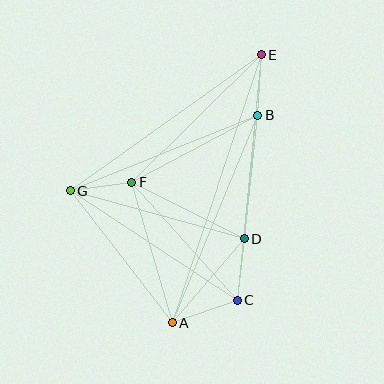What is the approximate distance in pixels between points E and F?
The distance between E and F is approximately 181 pixels.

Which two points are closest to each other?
Points B and E are closest to each other.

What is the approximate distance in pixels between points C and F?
The distance between C and F is approximately 159 pixels.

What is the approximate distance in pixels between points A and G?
The distance between A and G is approximately 167 pixels.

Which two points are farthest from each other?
Points A and E are farthest from each other.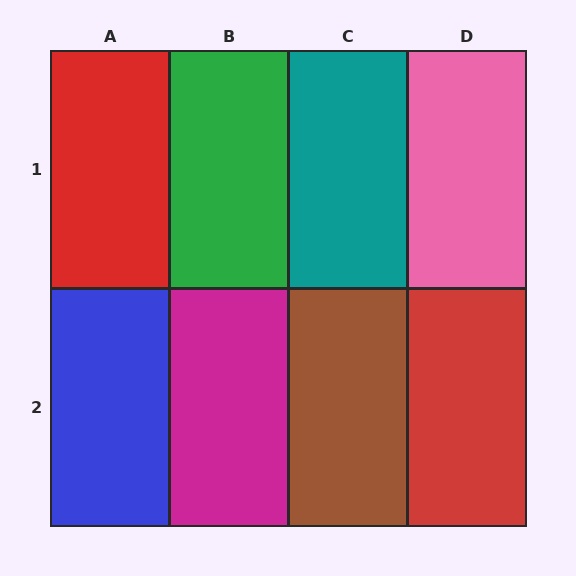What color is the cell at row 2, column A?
Blue.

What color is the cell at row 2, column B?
Magenta.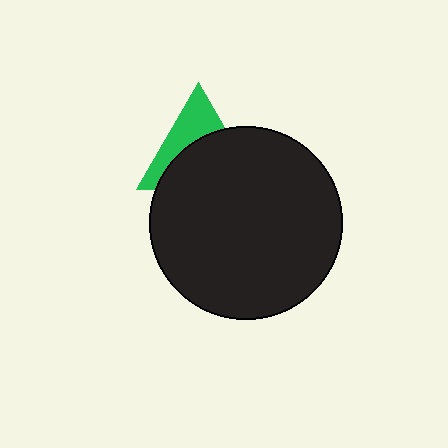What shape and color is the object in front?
The object in front is a black circle.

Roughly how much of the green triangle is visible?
A small part of it is visible (roughly 41%).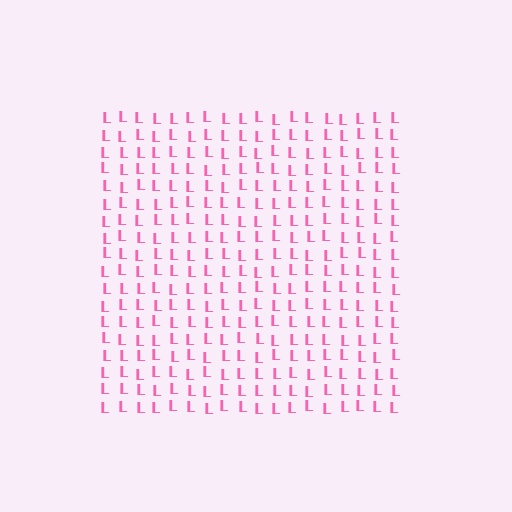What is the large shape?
The large shape is a square.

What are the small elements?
The small elements are letter L's.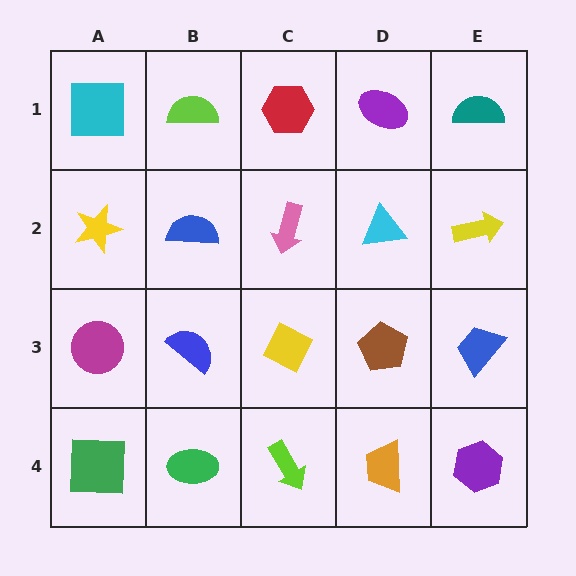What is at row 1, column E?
A teal semicircle.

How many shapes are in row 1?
5 shapes.